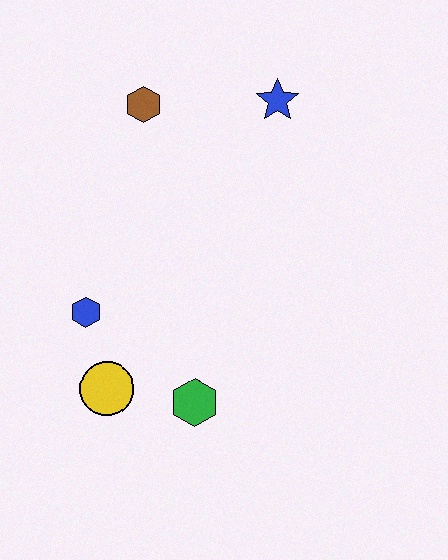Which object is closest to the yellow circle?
The blue hexagon is closest to the yellow circle.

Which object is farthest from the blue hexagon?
The blue star is farthest from the blue hexagon.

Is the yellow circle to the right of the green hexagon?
No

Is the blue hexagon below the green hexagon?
No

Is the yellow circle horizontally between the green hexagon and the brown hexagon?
No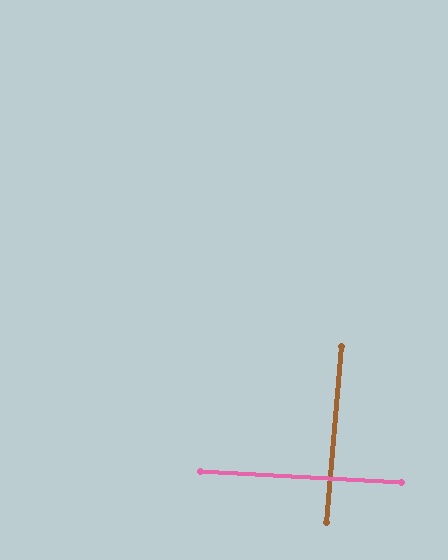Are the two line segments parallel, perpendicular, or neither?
Perpendicular — they meet at approximately 88°.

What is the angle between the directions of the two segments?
Approximately 88 degrees.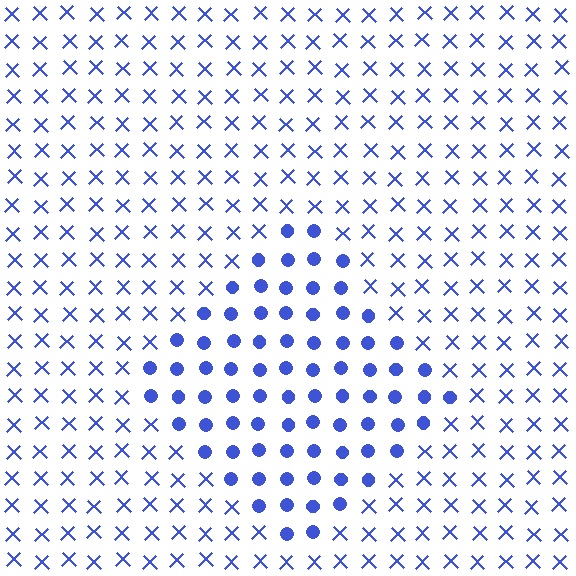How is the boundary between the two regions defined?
The boundary is defined by a change in element shape: circles inside vs. X marks outside. All elements share the same color and spacing.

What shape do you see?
I see a diamond.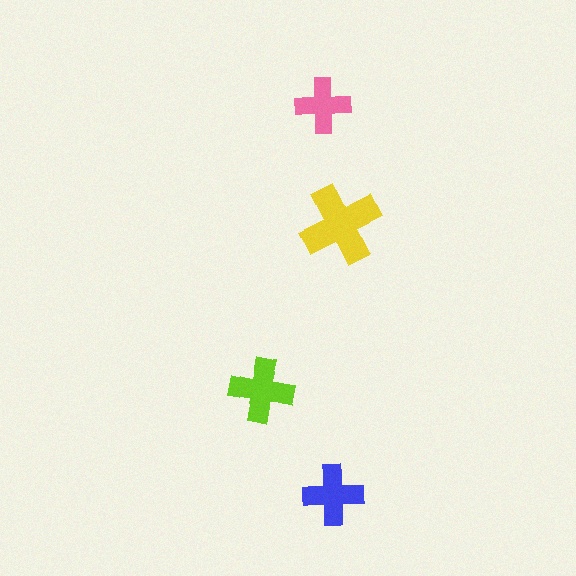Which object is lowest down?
The blue cross is bottommost.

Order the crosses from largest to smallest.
the yellow one, the lime one, the blue one, the pink one.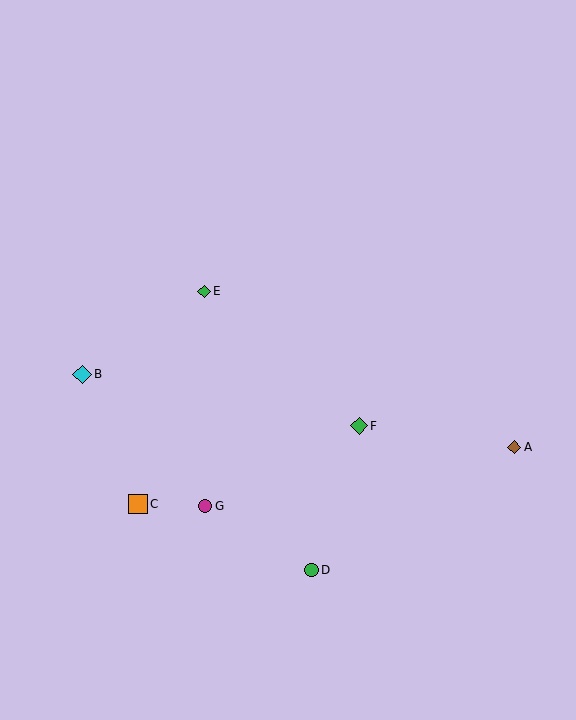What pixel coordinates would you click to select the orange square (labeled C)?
Click at (138, 504) to select the orange square C.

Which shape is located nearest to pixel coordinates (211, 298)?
The green diamond (labeled E) at (204, 291) is nearest to that location.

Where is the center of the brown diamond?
The center of the brown diamond is at (514, 447).